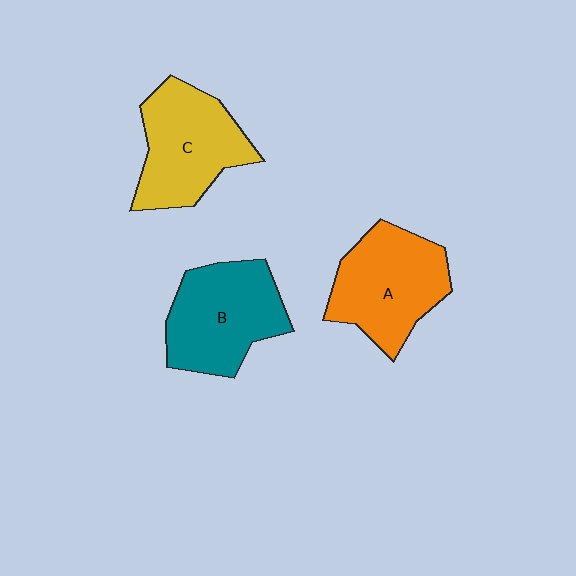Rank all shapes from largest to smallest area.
From largest to smallest: A (orange), B (teal), C (yellow).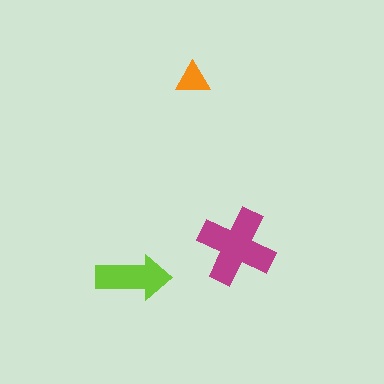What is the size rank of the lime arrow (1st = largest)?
2nd.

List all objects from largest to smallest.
The magenta cross, the lime arrow, the orange triangle.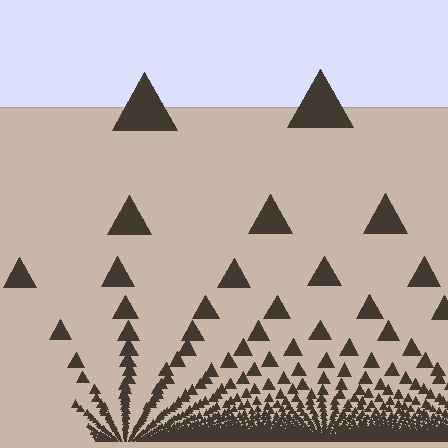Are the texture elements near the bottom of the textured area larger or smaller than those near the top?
Smaller. The gradient is inverted — elements near the bottom are smaller and denser.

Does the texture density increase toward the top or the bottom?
Density increases toward the bottom.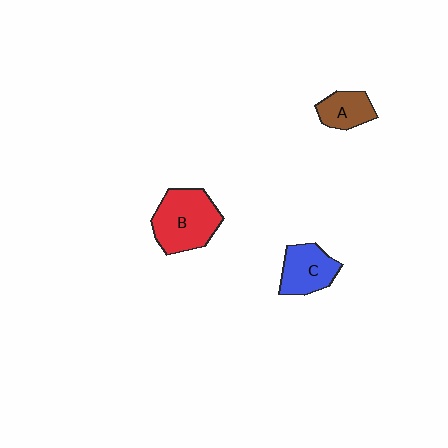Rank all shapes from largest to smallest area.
From largest to smallest: B (red), C (blue), A (brown).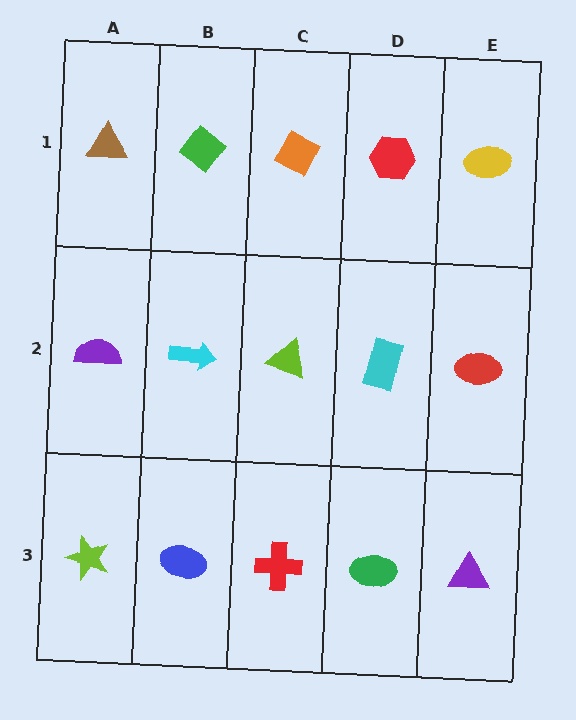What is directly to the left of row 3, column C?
A blue ellipse.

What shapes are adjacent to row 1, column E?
A red ellipse (row 2, column E), a red hexagon (row 1, column D).